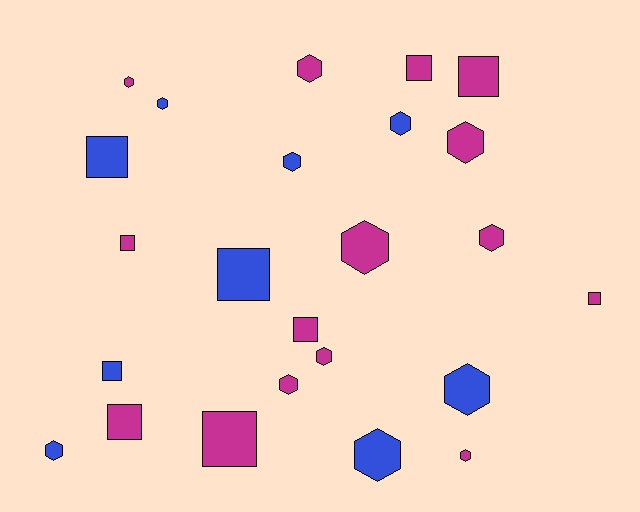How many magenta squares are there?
There are 7 magenta squares.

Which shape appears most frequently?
Hexagon, with 14 objects.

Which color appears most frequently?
Magenta, with 15 objects.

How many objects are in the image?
There are 24 objects.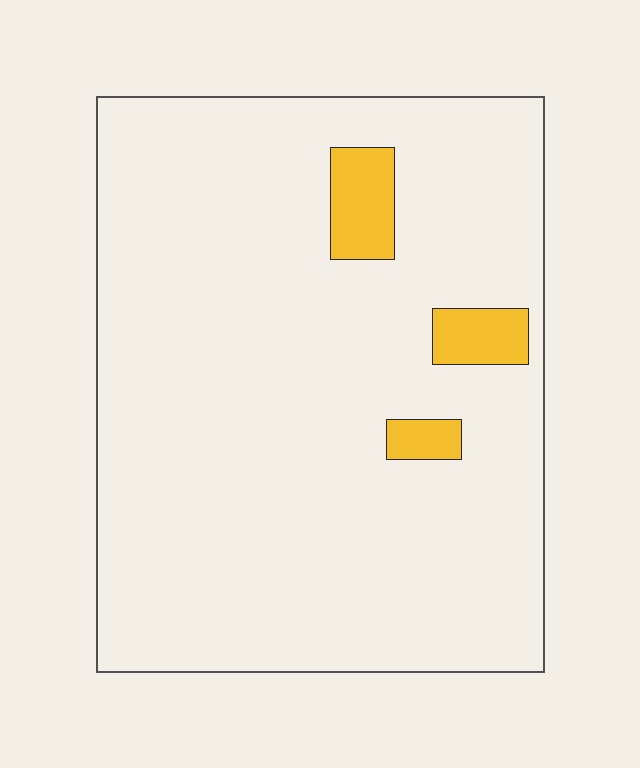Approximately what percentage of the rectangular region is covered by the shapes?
Approximately 5%.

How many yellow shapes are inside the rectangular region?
3.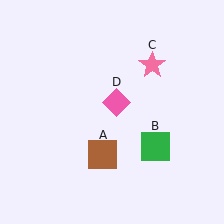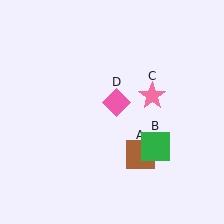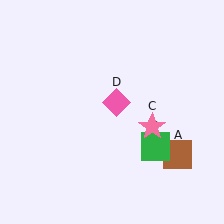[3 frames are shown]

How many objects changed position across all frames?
2 objects changed position: brown square (object A), pink star (object C).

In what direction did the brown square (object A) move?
The brown square (object A) moved right.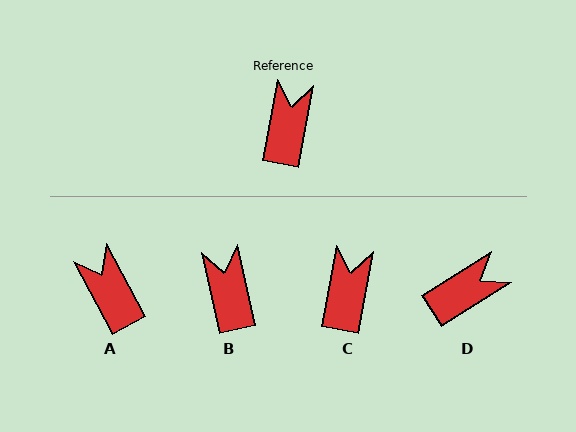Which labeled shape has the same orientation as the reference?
C.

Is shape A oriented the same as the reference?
No, it is off by about 39 degrees.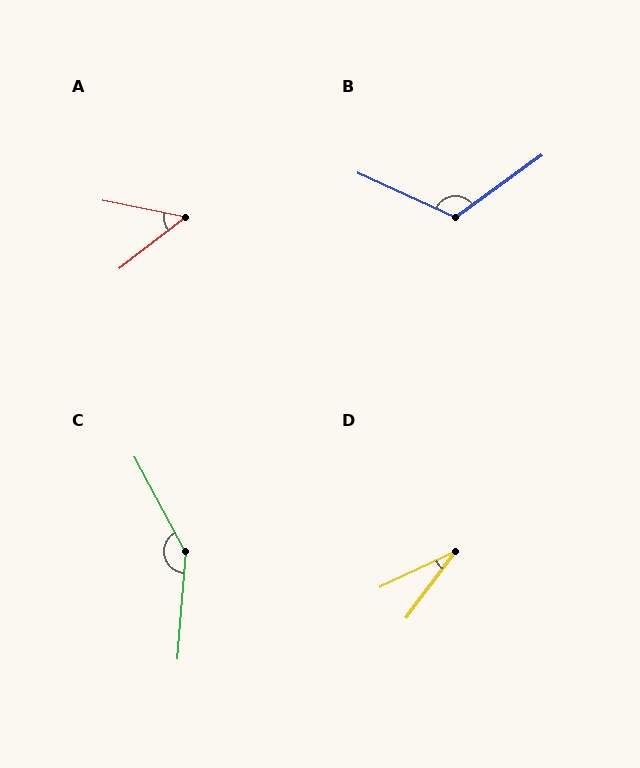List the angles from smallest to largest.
D (28°), A (50°), B (119°), C (148°).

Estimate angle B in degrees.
Approximately 119 degrees.